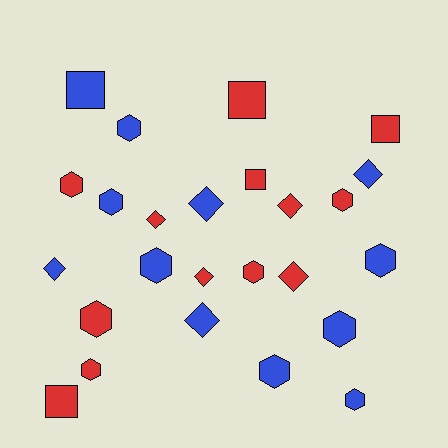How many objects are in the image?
There are 25 objects.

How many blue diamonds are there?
There are 4 blue diamonds.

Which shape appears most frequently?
Hexagon, with 12 objects.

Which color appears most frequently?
Red, with 13 objects.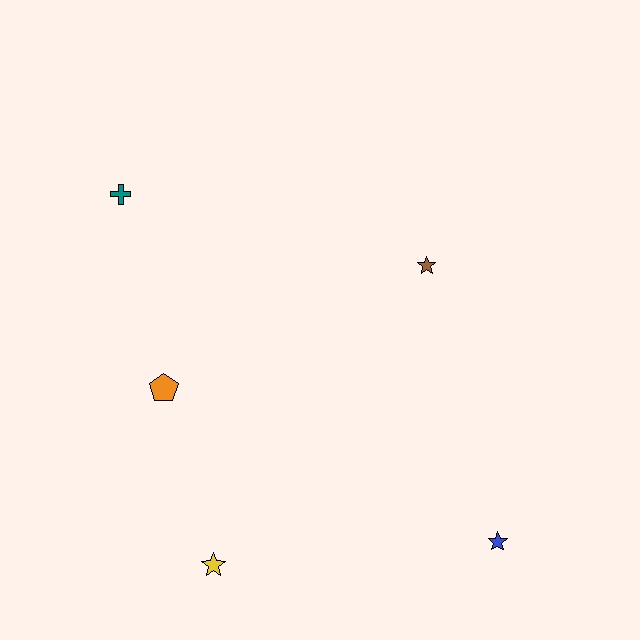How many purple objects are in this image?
There are no purple objects.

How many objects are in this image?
There are 5 objects.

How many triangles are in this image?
There are no triangles.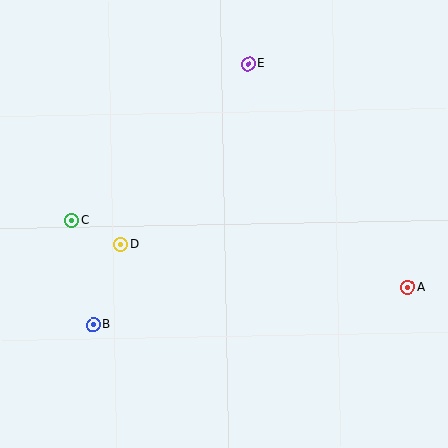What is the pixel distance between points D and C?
The distance between D and C is 55 pixels.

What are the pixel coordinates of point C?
Point C is at (72, 220).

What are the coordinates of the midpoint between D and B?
The midpoint between D and B is at (107, 284).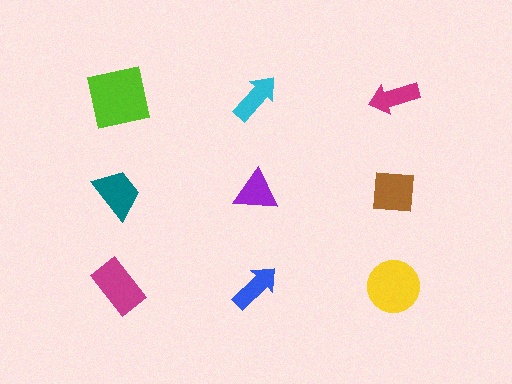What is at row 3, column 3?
A yellow circle.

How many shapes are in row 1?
3 shapes.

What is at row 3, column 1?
A magenta rectangle.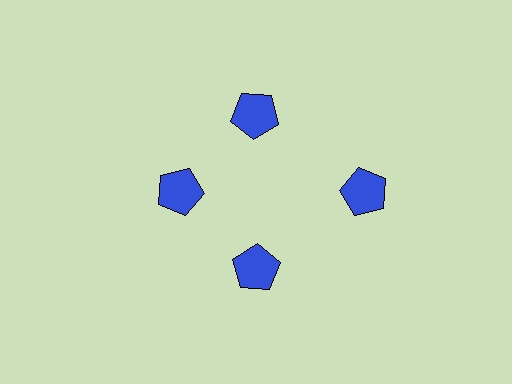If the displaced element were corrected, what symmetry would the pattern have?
It would have 4-fold rotational symmetry — the pattern would map onto itself every 90 degrees.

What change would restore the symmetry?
The symmetry would be restored by moving it inward, back onto the ring so that all 4 pentagons sit at equal angles and equal distance from the center.